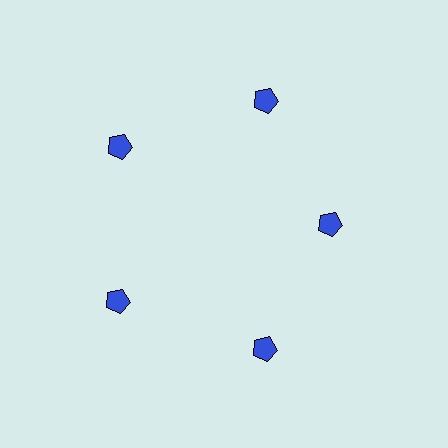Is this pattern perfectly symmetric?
No. The 5 blue pentagons are arranged in a ring, but one element near the 3 o'clock position is pulled inward toward the center, breaking the 5-fold rotational symmetry.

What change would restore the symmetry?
The symmetry would be restored by moving it outward, back onto the ring so that all 5 pentagons sit at equal angles and equal distance from the center.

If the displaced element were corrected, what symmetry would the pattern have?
It would have 5-fold rotational symmetry — the pattern would map onto itself every 72 degrees.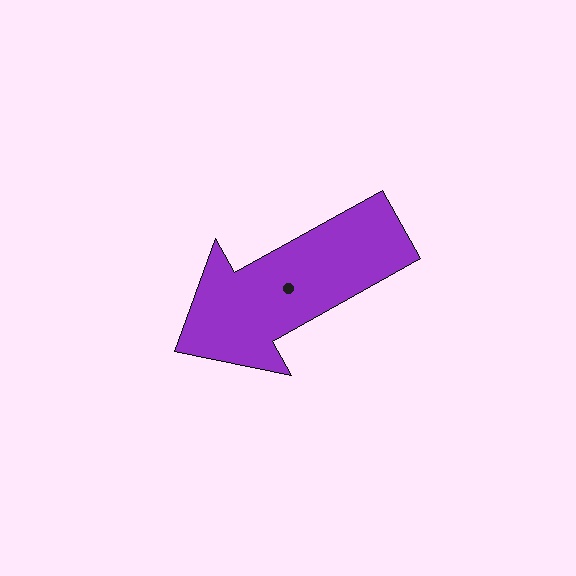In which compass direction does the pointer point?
Southwest.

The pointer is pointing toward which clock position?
Roughly 8 o'clock.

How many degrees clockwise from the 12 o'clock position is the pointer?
Approximately 241 degrees.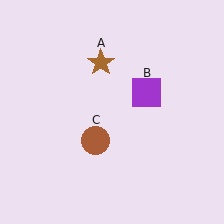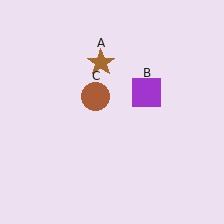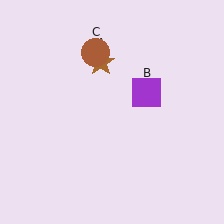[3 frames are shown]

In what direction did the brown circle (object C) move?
The brown circle (object C) moved up.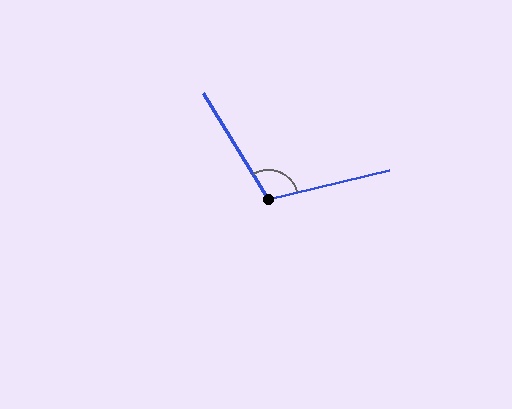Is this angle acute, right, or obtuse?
It is obtuse.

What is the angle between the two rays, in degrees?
Approximately 108 degrees.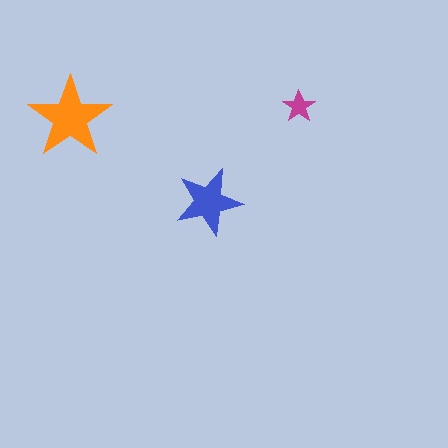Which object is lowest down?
The blue star is bottommost.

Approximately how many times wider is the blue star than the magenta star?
About 2 times wider.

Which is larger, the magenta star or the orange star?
The orange one.